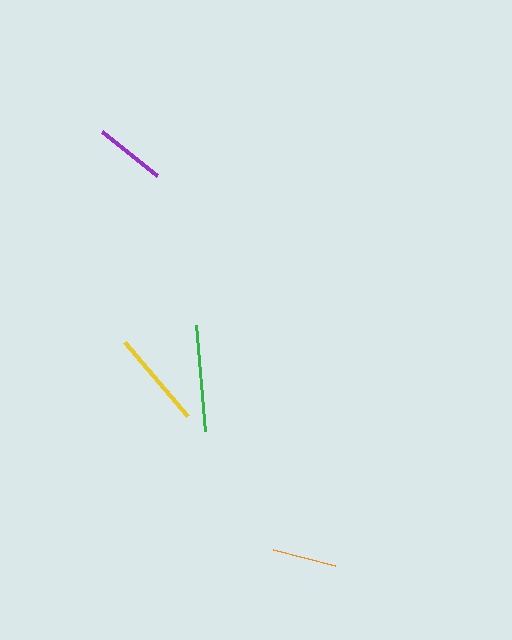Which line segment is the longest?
The green line is the longest at approximately 106 pixels.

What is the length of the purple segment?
The purple segment is approximately 71 pixels long.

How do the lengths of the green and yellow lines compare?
The green and yellow lines are approximately the same length.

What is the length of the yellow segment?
The yellow segment is approximately 97 pixels long.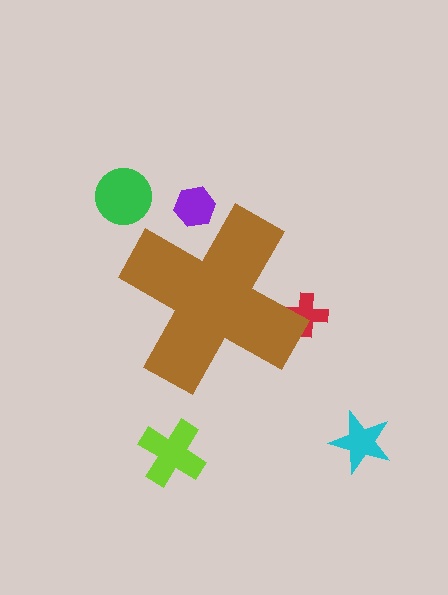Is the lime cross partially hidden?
No, the lime cross is fully visible.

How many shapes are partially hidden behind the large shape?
2 shapes are partially hidden.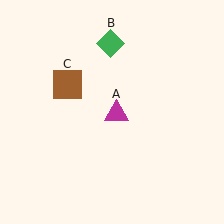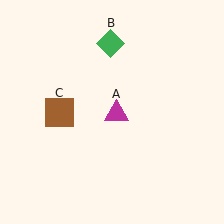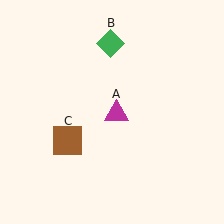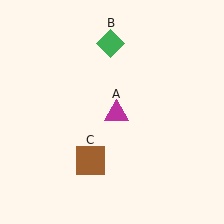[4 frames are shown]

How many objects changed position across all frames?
1 object changed position: brown square (object C).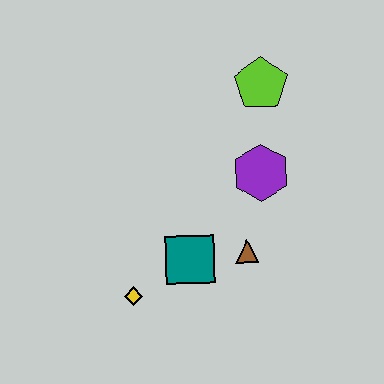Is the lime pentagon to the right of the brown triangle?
Yes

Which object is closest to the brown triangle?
The teal square is closest to the brown triangle.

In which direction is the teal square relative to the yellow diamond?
The teal square is to the right of the yellow diamond.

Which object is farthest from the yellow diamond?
The lime pentagon is farthest from the yellow diamond.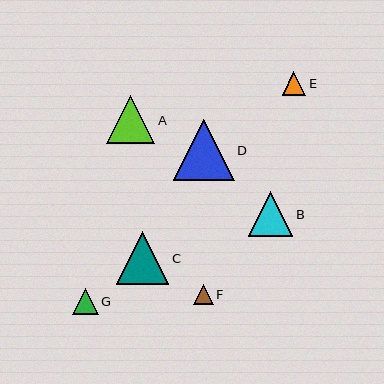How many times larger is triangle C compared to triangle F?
Triangle C is approximately 2.6 times the size of triangle F.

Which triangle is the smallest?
Triangle F is the smallest with a size of approximately 20 pixels.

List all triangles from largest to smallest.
From largest to smallest: D, C, A, B, G, E, F.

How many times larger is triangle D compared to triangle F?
Triangle D is approximately 3.0 times the size of triangle F.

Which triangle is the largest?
Triangle D is the largest with a size of approximately 61 pixels.